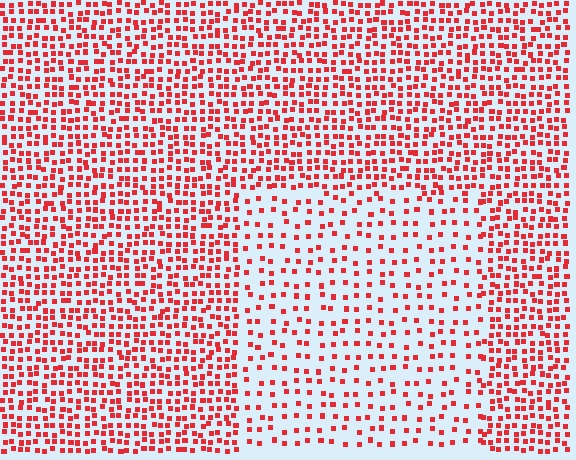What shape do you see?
I see a rectangle.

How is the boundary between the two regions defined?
The boundary is defined by a change in element density (approximately 2.2x ratio). All elements are the same color, size, and shape.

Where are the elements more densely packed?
The elements are more densely packed outside the rectangle boundary.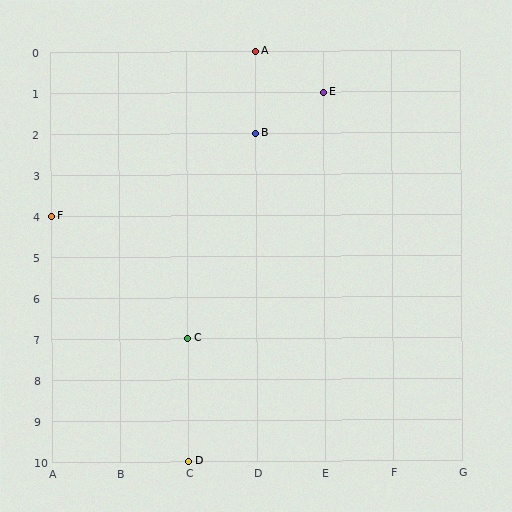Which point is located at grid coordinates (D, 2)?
Point B is at (D, 2).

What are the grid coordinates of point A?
Point A is at grid coordinates (D, 0).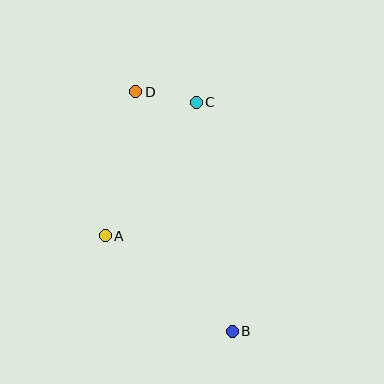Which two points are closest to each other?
Points C and D are closest to each other.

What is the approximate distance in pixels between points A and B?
The distance between A and B is approximately 159 pixels.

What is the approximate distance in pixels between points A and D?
The distance between A and D is approximately 147 pixels.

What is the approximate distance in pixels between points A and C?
The distance between A and C is approximately 162 pixels.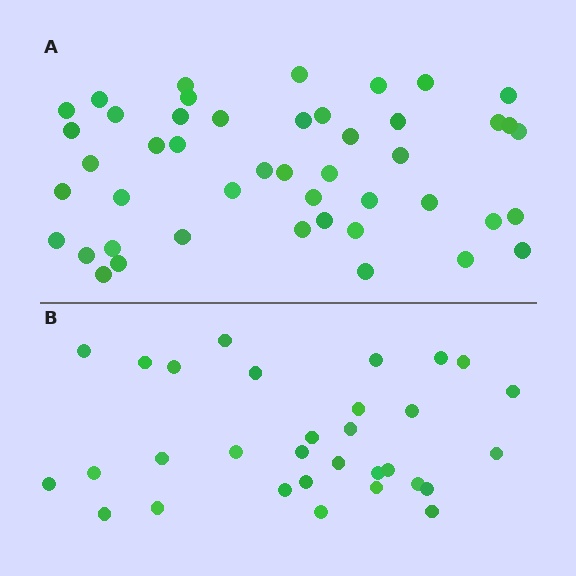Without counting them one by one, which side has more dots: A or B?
Region A (the top region) has more dots.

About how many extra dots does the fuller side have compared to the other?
Region A has approximately 15 more dots than region B.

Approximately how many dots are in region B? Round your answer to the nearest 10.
About 30 dots. (The exact count is 31, which rounds to 30.)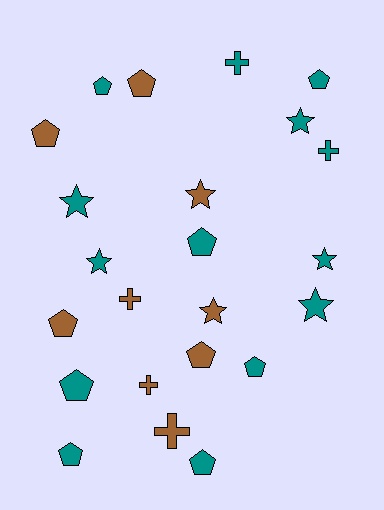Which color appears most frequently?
Teal, with 14 objects.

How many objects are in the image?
There are 23 objects.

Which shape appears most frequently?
Pentagon, with 11 objects.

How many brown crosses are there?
There are 3 brown crosses.